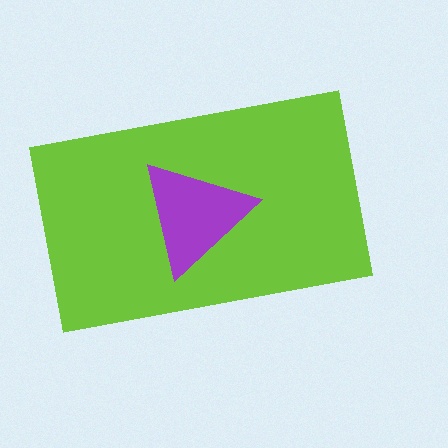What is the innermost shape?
The purple triangle.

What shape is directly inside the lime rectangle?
The purple triangle.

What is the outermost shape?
The lime rectangle.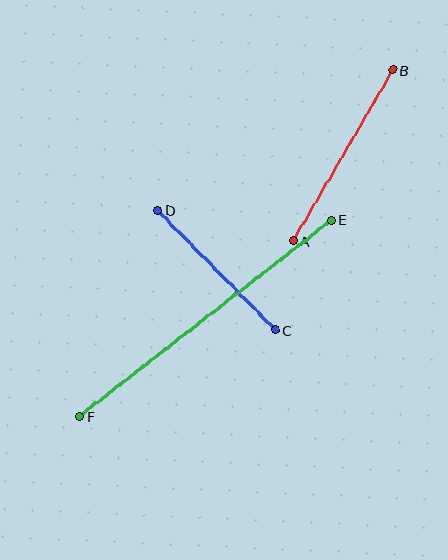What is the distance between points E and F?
The distance is approximately 319 pixels.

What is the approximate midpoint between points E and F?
The midpoint is at approximately (205, 318) pixels.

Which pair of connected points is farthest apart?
Points E and F are farthest apart.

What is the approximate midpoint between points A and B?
The midpoint is at approximately (343, 155) pixels.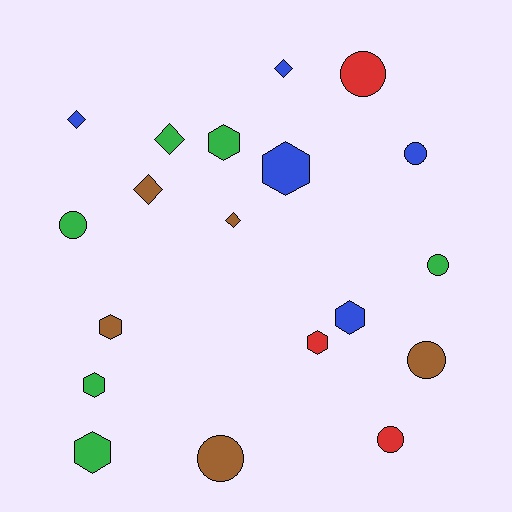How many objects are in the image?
There are 19 objects.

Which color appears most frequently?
Green, with 6 objects.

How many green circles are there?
There are 2 green circles.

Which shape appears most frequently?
Circle, with 7 objects.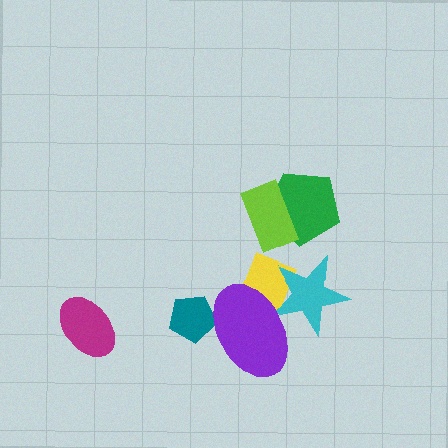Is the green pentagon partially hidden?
Yes, it is partially covered by another shape.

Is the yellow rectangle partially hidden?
Yes, it is partially covered by another shape.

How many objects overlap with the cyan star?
2 objects overlap with the cyan star.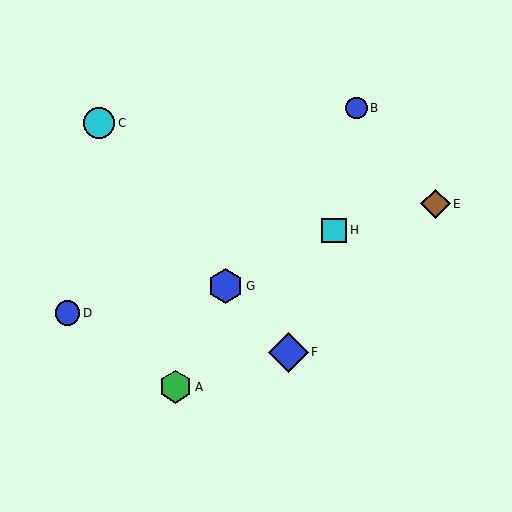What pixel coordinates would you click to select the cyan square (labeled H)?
Click at (334, 230) to select the cyan square H.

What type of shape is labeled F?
Shape F is a blue diamond.